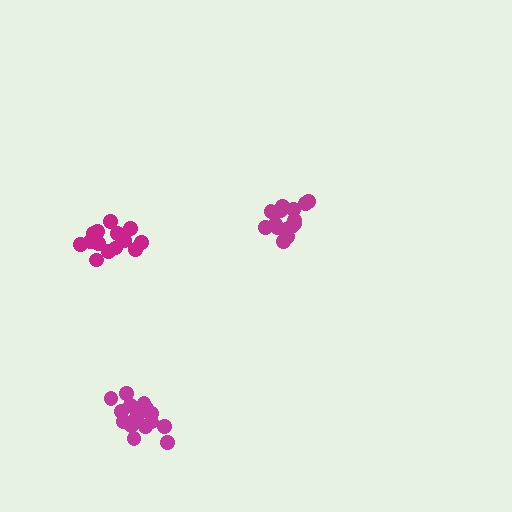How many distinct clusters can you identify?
There are 3 distinct clusters.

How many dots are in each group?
Group 1: 15 dots, Group 2: 14 dots, Group 3: 17 dots (46 total).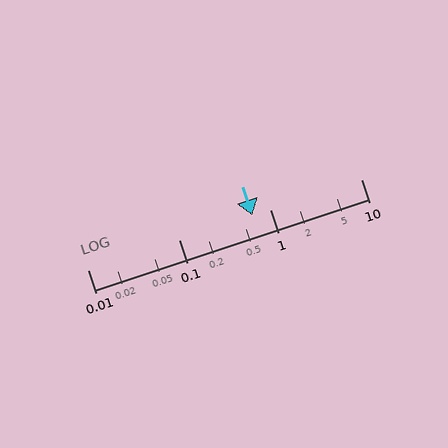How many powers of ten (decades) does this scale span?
The scale spans 3 decades, from 0.01 to 10.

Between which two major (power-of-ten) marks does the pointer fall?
The pointer is between 0.1 and 1.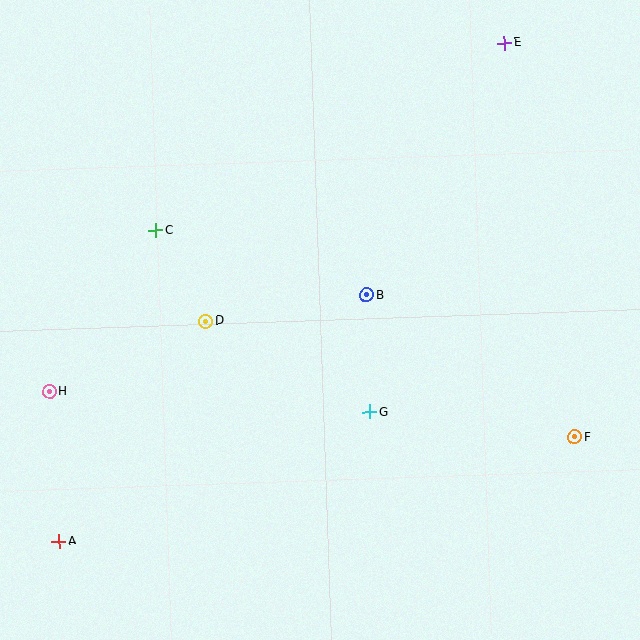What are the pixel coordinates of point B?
Point B is at (367, 295).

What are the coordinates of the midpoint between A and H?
The midpoint between A and H is at (54, 466).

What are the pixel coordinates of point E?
Point E is at (504, 43).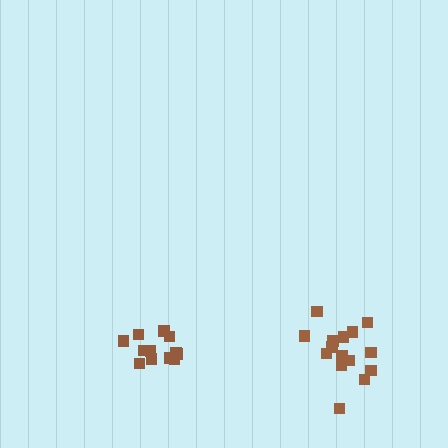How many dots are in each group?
Group 1: 15 dots, Group 2: 12 dots (27 total).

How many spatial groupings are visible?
There are 2 spatial groupings.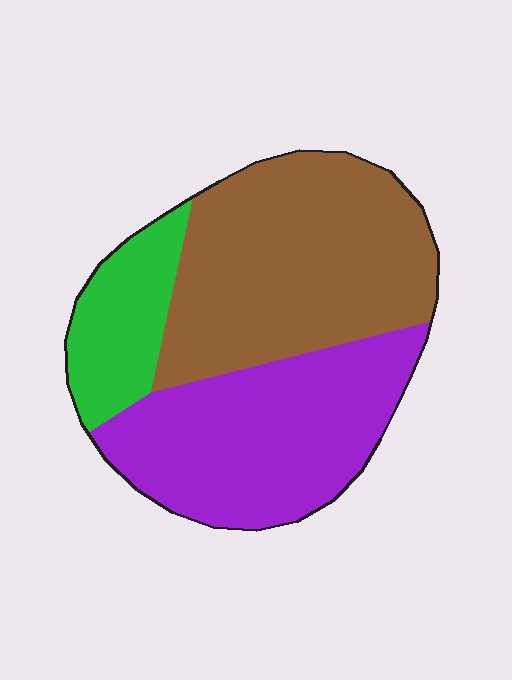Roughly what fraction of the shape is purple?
Purple takes up about three eighths (3/8) of the shape.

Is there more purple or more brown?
Brown.